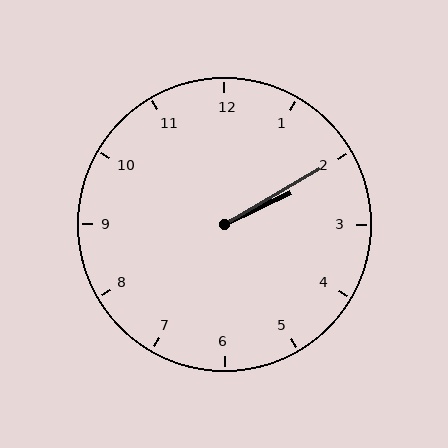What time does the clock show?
2:10.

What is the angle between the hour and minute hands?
Approximately 5 degrees.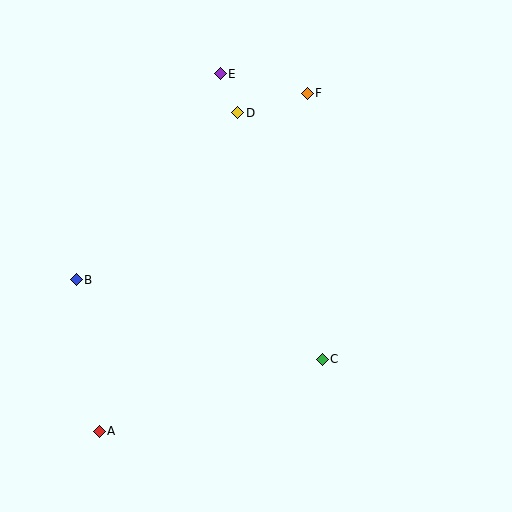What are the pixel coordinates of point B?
Point B is at (76, 280).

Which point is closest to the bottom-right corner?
Point C is closest to the bottom-right corner.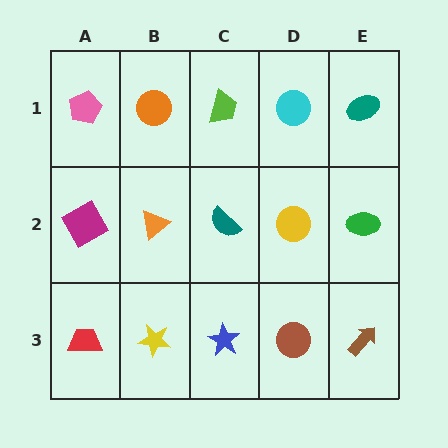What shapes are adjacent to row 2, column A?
A pink pentagon (row 1, column A), a red trapezoid (row 3, column A), an orange triangle (row 2, column B).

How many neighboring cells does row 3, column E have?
2.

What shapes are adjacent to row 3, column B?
An orange triangle (row 2, column B), a red trapezoid (row 3, column A), a blue star (row 3, column C).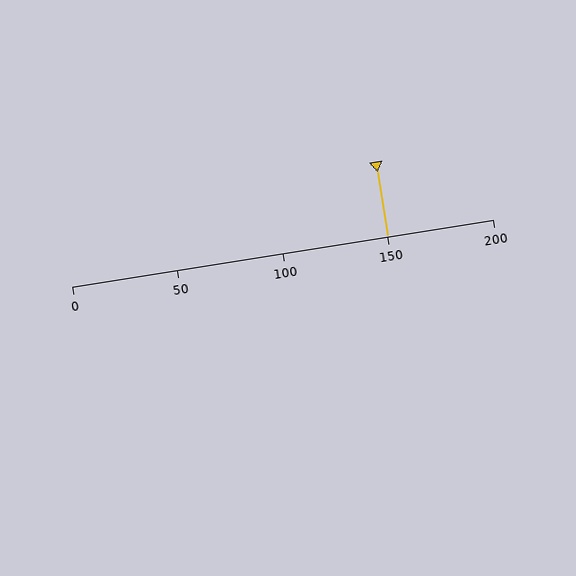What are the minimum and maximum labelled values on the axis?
The axis runs from 0 to 200.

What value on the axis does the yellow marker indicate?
The marker indicates approximately 150.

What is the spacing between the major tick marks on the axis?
The major ticks are spaced 50 apart.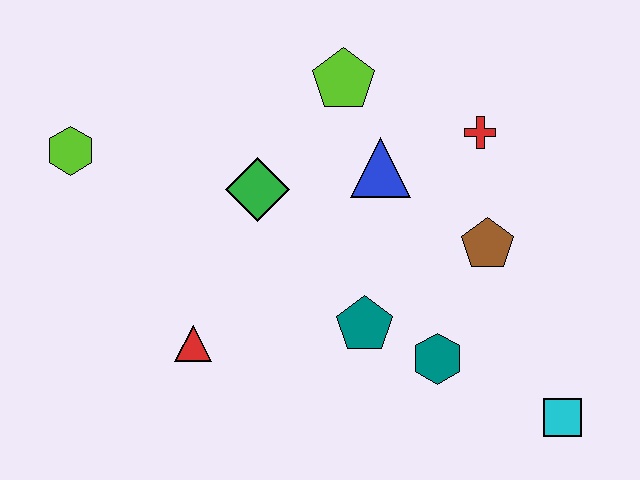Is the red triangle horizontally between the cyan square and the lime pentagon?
No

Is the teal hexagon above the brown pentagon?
No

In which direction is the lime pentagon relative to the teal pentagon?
The lime pentagon is above the teal pentagon.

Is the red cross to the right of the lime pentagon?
Yes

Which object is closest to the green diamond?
The blue triangle is closest to the green diamond.